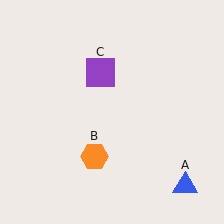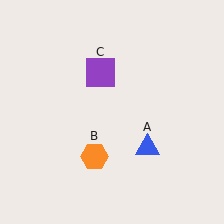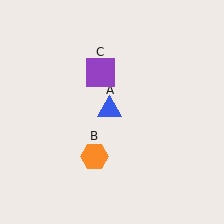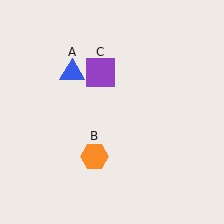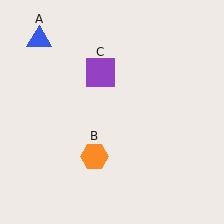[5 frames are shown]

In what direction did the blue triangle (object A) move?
The blue triangle (object A) moved up and to the left.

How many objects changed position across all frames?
1 object changed position: blue triangle (object A).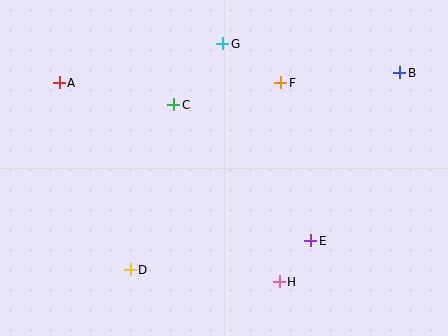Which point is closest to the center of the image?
Point C at (174, 105) is closest to the center.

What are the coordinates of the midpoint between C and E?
The midpoint between C and E is at (242, 173).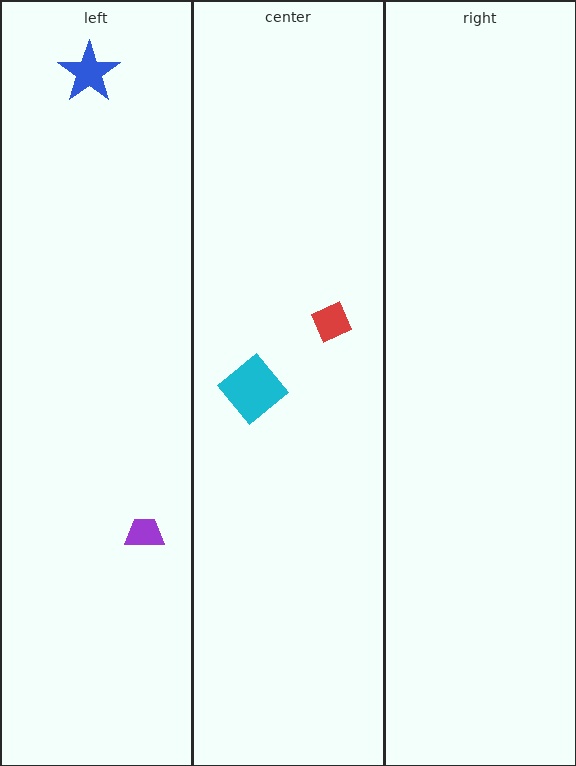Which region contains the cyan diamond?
The center region.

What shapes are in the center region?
The red diamond, the cyan diamond.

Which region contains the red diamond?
The center region.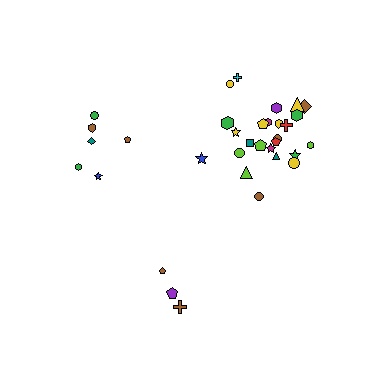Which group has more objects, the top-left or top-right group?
The top-right group.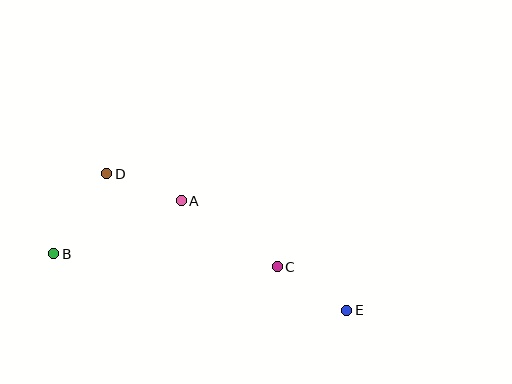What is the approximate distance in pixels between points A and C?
The distance between A and C is approximately 117 pixels.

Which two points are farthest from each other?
Points B and E are farthest from each other.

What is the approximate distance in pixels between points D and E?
The distance between D and E is approximately 276 pixels.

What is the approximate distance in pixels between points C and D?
The distance between C and D is approximately 195 pixels.